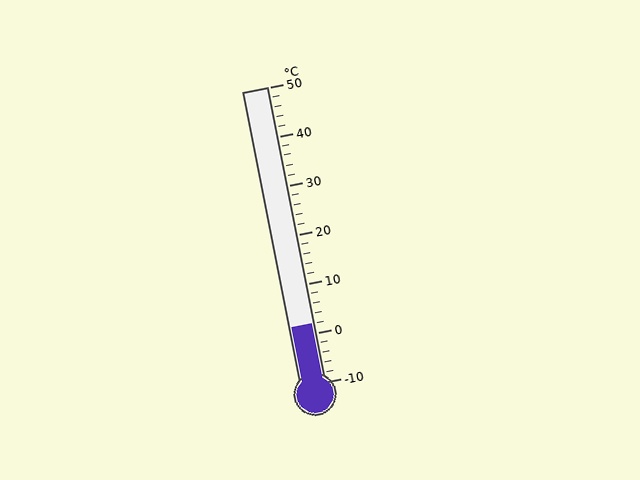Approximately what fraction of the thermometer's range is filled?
The thermometer is filled to approximately 20% of its range.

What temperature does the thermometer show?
The thermometer shows approximately 2°C.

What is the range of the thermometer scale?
The thermometer scale ranges from -10°C to 50°C.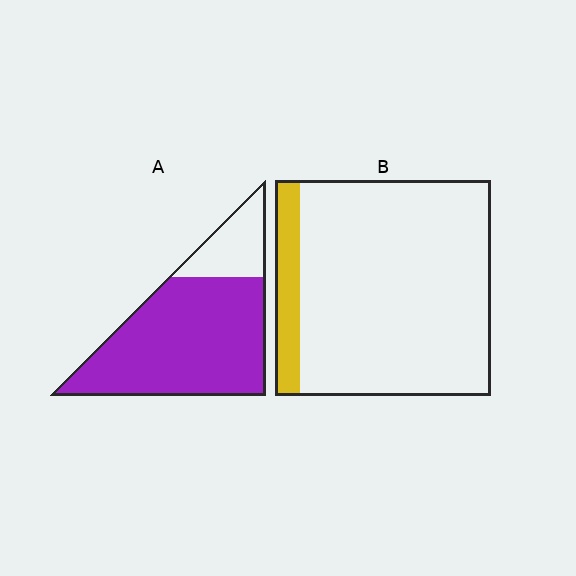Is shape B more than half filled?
No.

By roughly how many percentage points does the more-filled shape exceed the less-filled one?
By roughly 70 percentage points (A over B).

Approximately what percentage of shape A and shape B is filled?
A is approximately 80% and B is approximately 10%.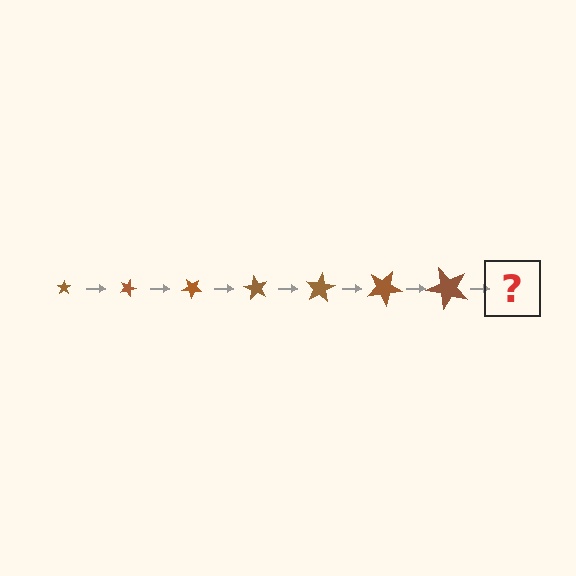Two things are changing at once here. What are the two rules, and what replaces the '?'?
The two rules are that the star grows larger each step and it rotates 20 degrees each step. The '?' should be a star, larger than the previous one and rotated 140 degrees from the start.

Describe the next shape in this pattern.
It should be a star, larger than the previous one and rotated 140 degrees from the start.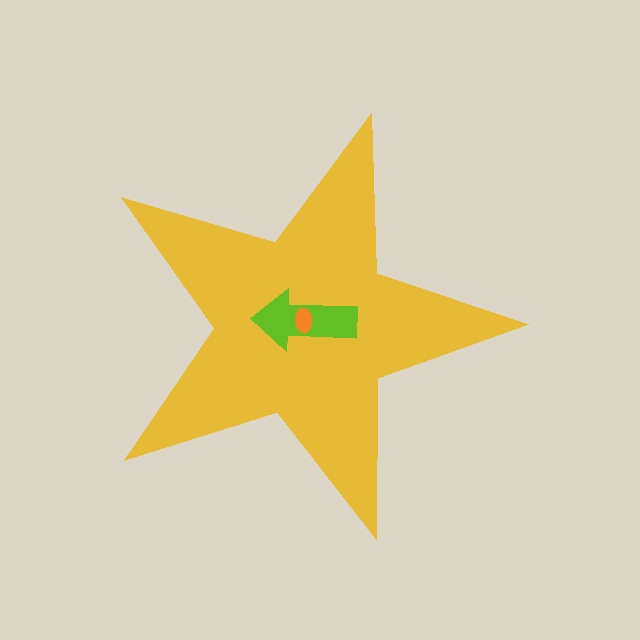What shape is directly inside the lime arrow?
The orange ellipse.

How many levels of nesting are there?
3.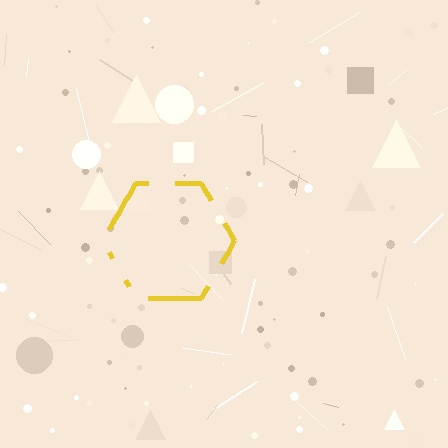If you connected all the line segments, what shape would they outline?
They would outline a hexagon.